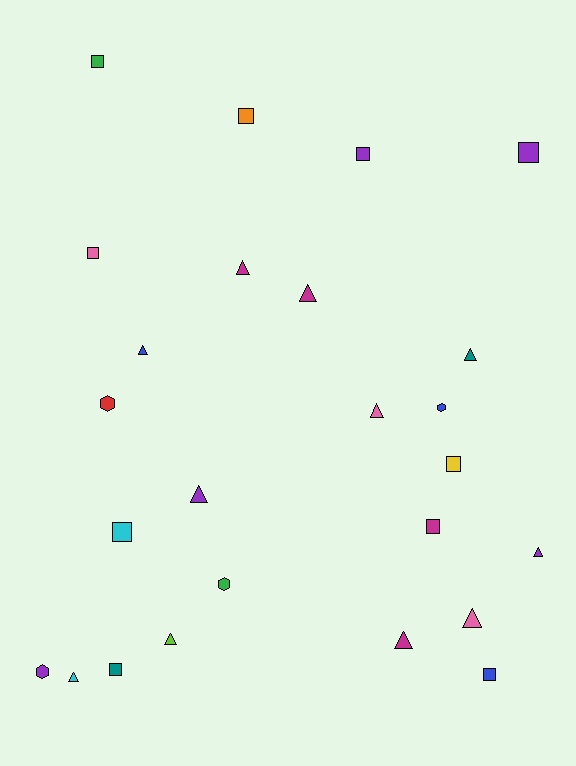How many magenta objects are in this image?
There are 4 magenta objects.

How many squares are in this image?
There are 10 squares.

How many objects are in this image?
There are 25 objects.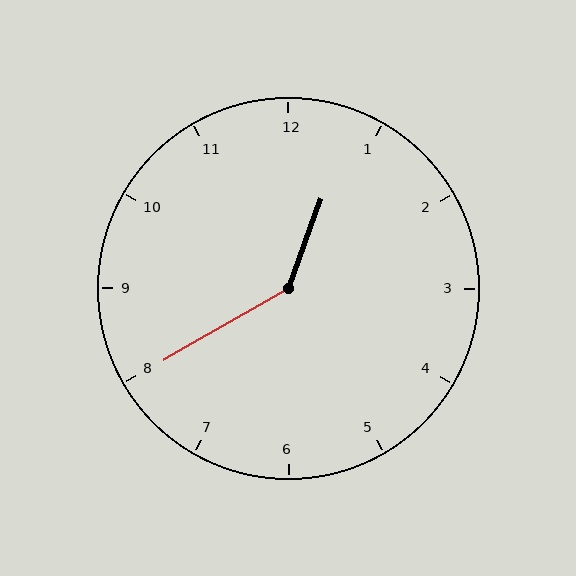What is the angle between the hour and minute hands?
Approximately 140 degrees.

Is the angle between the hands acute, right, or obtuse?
It is obtuse.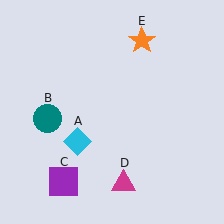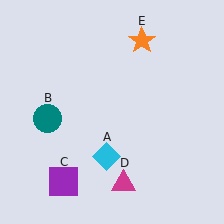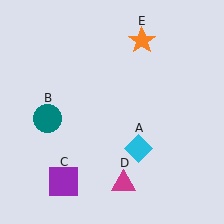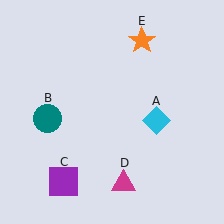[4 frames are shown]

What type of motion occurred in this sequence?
The cyan diamond (object A) rotated counterclockwise around the center of the scene.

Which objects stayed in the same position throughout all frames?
Teal circle (object B) and purple square (object C) and magenta triangle (object D) and orange star (object E) remained stationary.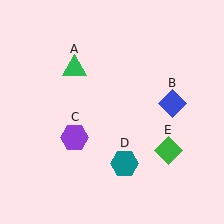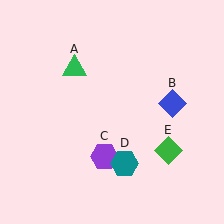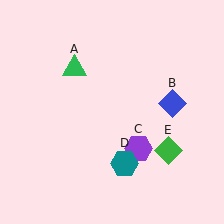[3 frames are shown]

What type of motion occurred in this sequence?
The purple hexagon (object C) rotated counterclockwise around the center of the scene.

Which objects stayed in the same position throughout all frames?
Green triangle (object A) and blue diamond (object B) and teal hexagon (object D) and green diamond (object E) remained stationary.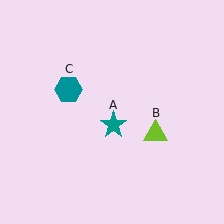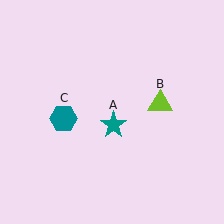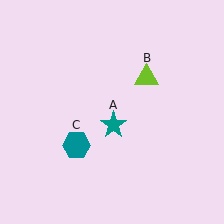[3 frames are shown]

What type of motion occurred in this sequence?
The lime triangle (object B), teal hexagon (object C) rotated counterclockwise around the center of the scene.